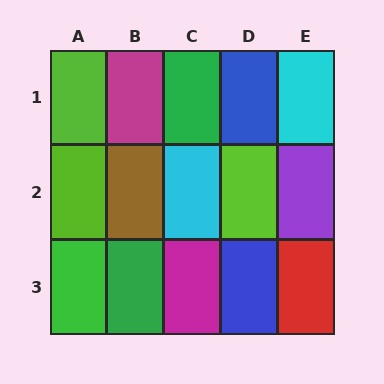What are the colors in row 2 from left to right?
Lime, brown, cyan, lime, purple.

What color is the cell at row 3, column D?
Blue.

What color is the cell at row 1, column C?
Green.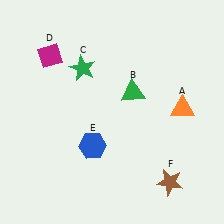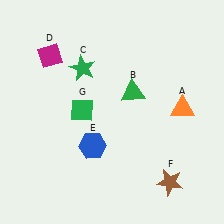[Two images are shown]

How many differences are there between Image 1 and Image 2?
There is 1 difference between the two images.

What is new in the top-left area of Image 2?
A green diamond (G) was added in the top-left area of Image 2.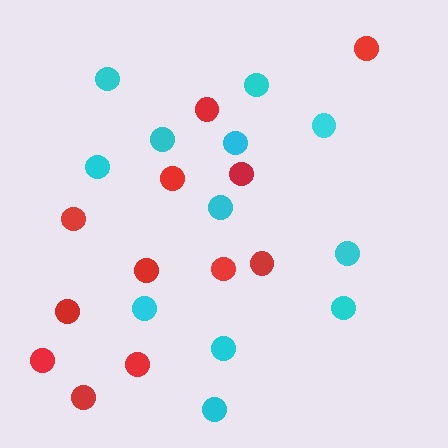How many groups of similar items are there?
There are 2 groups: one group of cyan circles (12) and one group of red circles (12).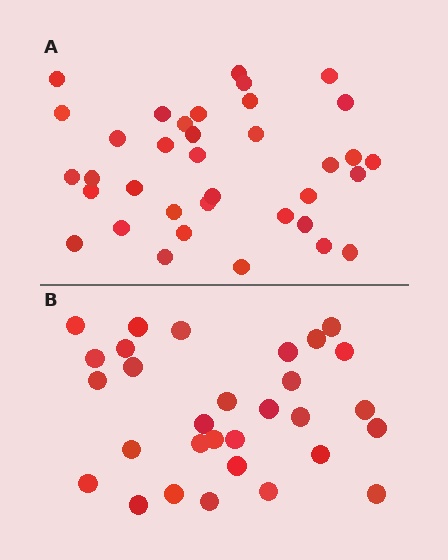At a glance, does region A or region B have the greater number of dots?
Region A (the top region) has more dots.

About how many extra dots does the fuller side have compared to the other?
Region A has about 6 more dots than region B.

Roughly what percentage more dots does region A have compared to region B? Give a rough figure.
About 20% more.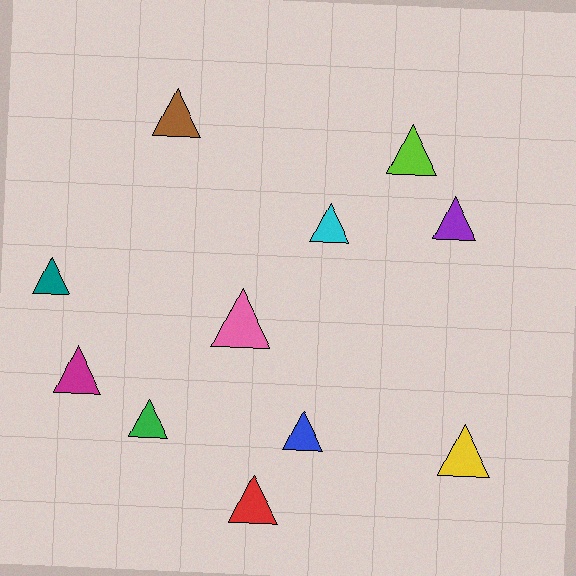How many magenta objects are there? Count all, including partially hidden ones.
There is 1 magenta object.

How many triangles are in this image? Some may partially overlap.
There are 11 triangles.